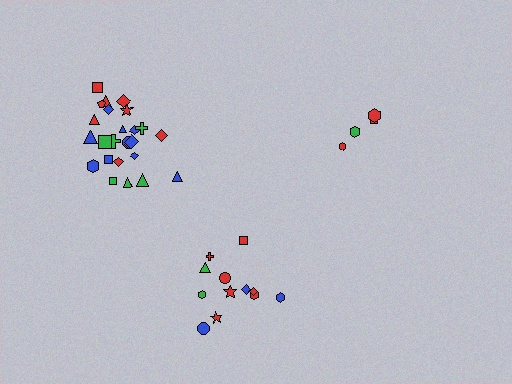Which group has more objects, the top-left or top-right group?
The top-left group.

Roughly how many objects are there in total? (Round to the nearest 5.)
Roughly 40 objects in total.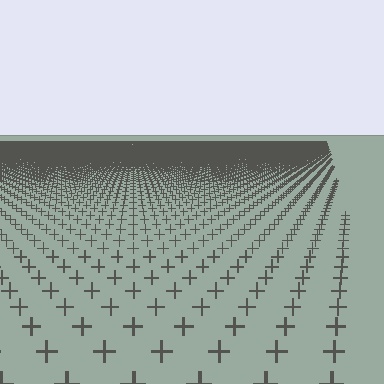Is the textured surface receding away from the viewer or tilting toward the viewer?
The surface is receding away from the viewer. Texture elements get smaller and denser toward the top.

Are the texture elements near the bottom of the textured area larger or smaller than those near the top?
Larger. Near the bottom, elements are closer to the viewer and appear at a bigger on-screen size.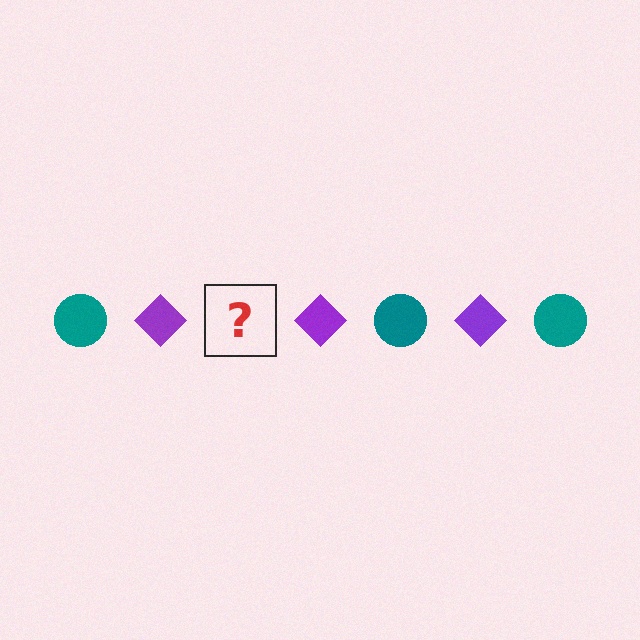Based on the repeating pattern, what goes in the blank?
The blank should be a teal circle.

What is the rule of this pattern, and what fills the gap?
The rule is that the pattern alternates between teal circle and purple diamond. The gap should be filled with a teal circle.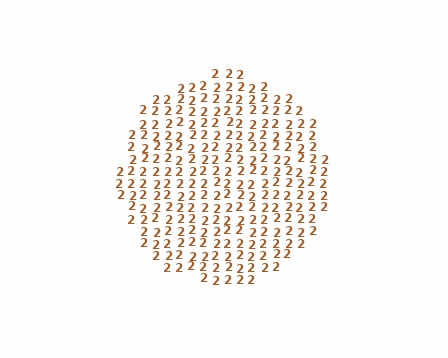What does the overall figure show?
The overall figure shows a circle.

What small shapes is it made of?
It is made of small digit 2's.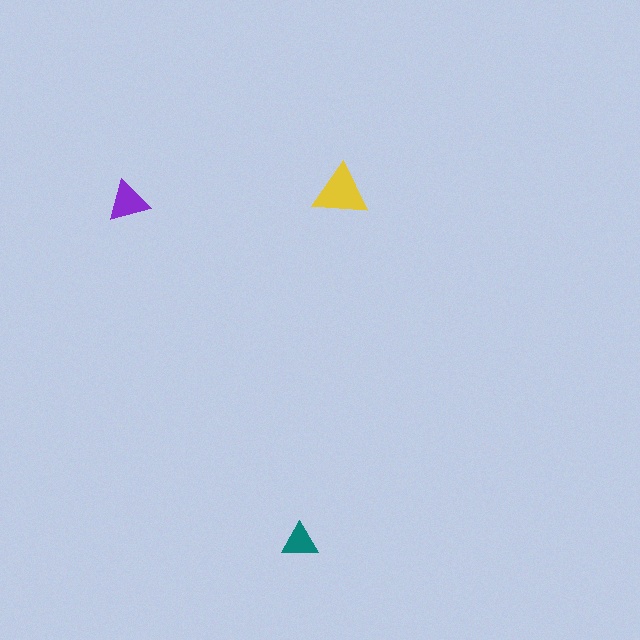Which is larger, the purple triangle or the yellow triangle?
The yellow one.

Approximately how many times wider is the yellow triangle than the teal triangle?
About 1.5 times wider.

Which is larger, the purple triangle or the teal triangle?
The purple one.